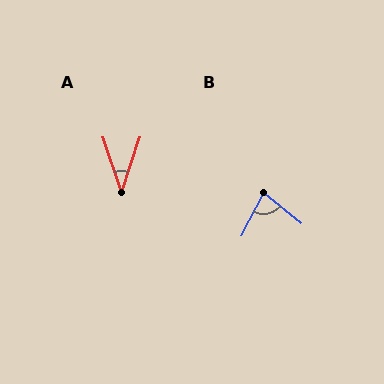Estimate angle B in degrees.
Approximately 79 degrees.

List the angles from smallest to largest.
A (37°), B (79°).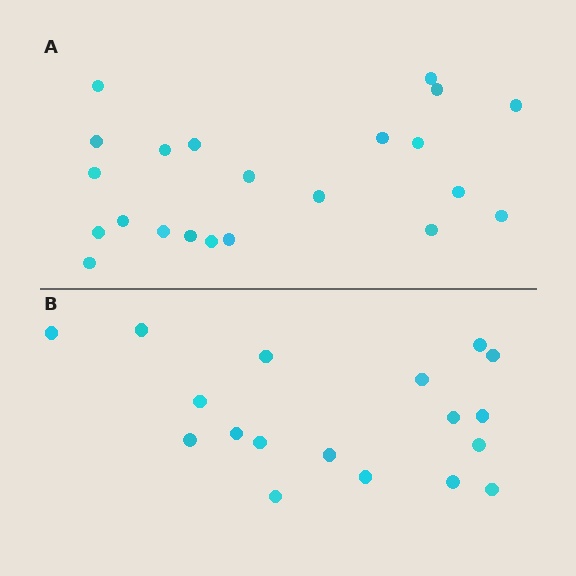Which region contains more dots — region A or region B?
Region A (the top region) has more dots.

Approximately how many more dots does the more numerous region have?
Region A has about 4 more dots than region B.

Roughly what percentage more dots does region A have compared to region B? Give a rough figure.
About 20% more.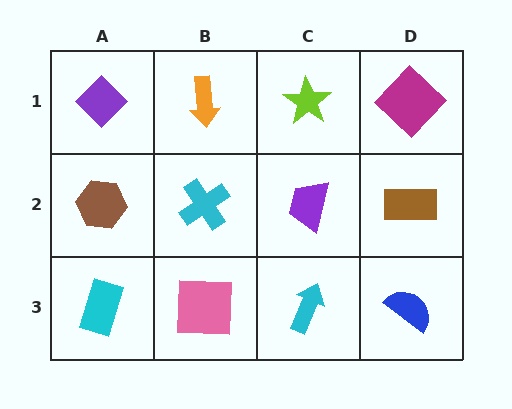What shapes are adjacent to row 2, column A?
A purple diamond (row 1, column A), a cyan rectangle (row 3, column A), a cyan cross (row 2, column B).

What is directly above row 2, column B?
An orange arrow.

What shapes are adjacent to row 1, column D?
A brown rectangle (row 2, column D), a lime star (row 1, column C).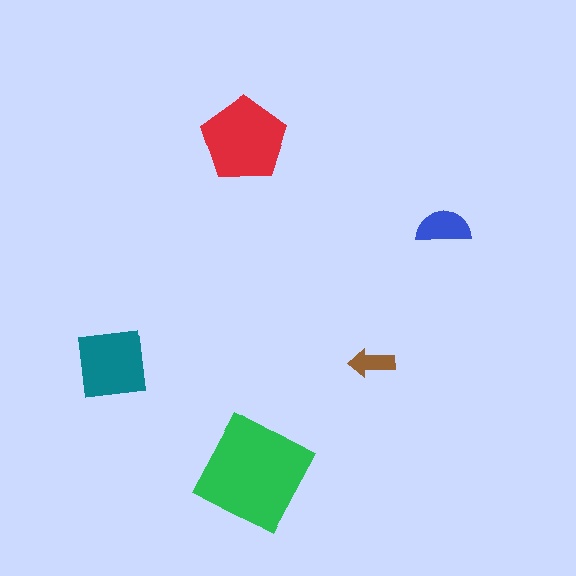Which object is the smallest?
The brown arrow.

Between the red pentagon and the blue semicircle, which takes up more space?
The red pentagon.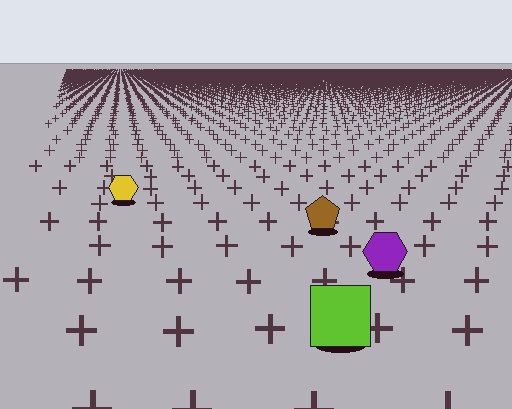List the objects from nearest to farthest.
From nearest to farthest: the lime square, the purple hexagon, the brown pentagon, the yellow hexagon.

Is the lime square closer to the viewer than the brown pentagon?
Yes. The lime square is closer — you can tell from the texture gradient: the ground texture is coarser near it.